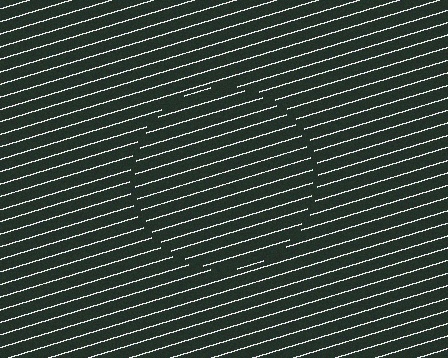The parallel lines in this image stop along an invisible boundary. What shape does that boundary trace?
An illusory circle. The interior of the shape contains the same grating, shifted by half a period — the contour is defined by the phase discontinuity where line-ends from the inner and outer gratings abut.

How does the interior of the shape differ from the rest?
The interior of the shape contains the same grating, shifted by half a period — the contour is defined by the phase discontinuity where line-ends from the inner and outer gratings abut.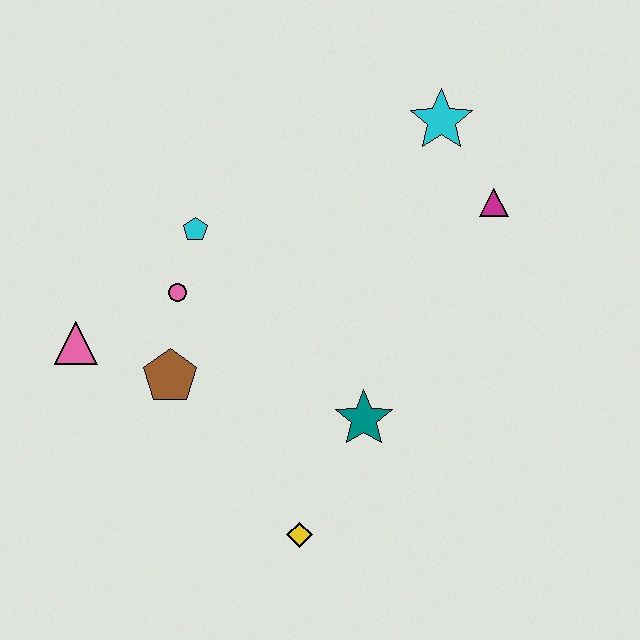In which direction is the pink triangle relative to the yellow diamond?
The pink triangle is to the left of the yellow diamond.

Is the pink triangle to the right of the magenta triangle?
No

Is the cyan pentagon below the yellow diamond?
No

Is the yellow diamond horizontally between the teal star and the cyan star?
No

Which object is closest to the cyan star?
The magenta triangle is closest to the cyan star.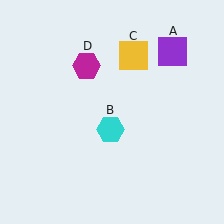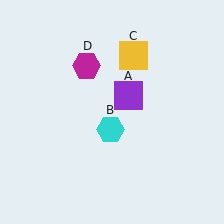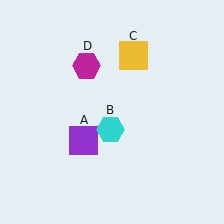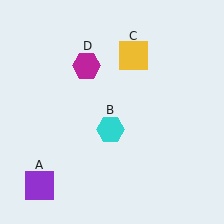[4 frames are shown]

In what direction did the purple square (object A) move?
The purple square (object A) moved down and to the left.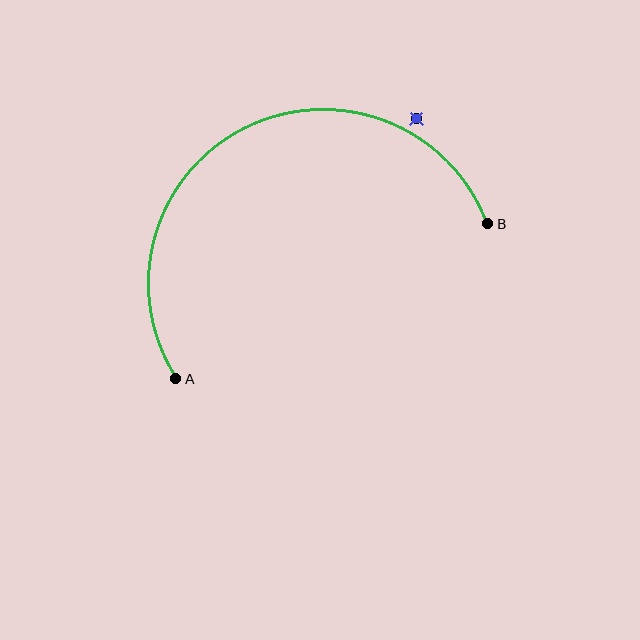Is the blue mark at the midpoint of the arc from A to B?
No — the blue mark does not lie on the arc at all. It sits slightly outside the curve.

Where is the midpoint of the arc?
The arc midpoint is the point on the curve farthest from the straight line joining A and B. It sits above that line.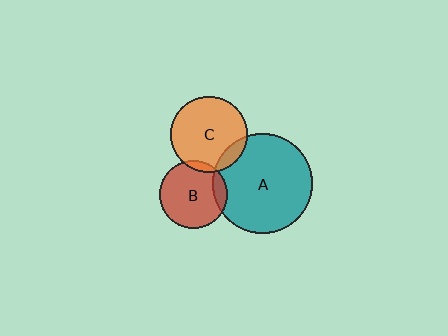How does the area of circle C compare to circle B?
Approximately 1.3 times.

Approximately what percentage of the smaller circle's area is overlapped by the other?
Approximately 10%.